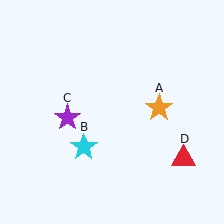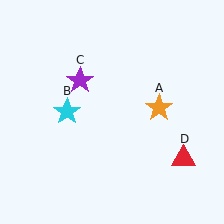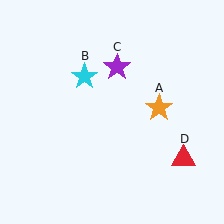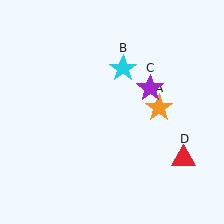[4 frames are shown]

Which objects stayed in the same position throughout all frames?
Orange star (object A) and red triangle (object D) remained stationary.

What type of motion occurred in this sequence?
The cyan star (object B), purple star (object C) rotated clockwise around the center of the scene.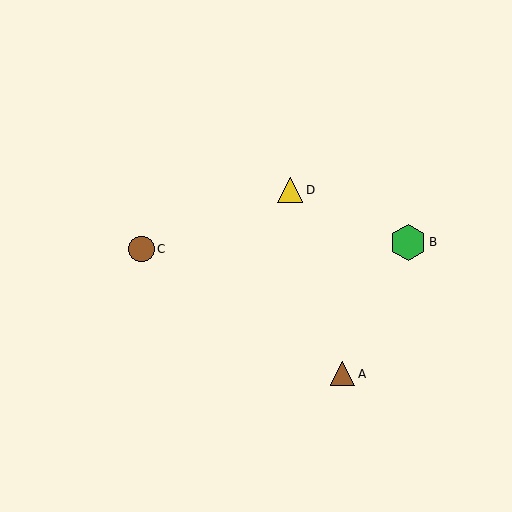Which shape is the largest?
The green hexagon (labeled B) is the largest.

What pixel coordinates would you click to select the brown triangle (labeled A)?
Click at (343, 374) to select the brown triangle A.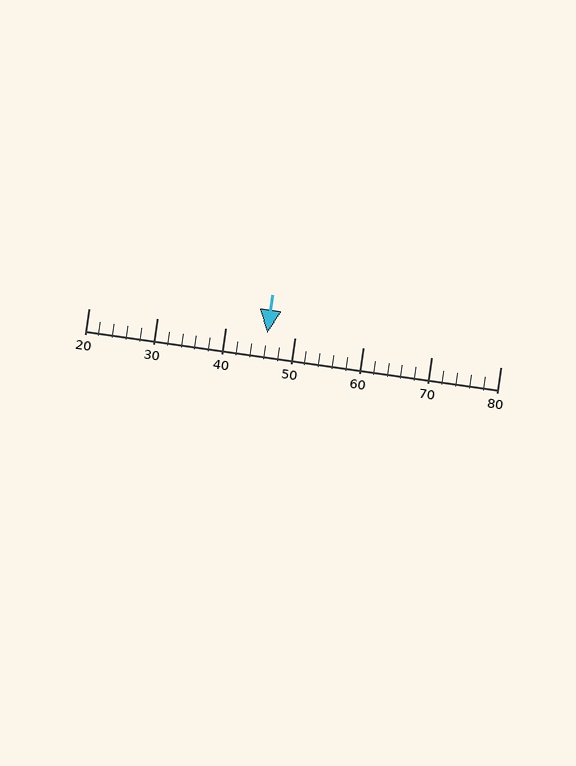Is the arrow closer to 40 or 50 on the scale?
The arrow is closer to 50.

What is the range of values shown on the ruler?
The ruler shows values from 20 to 80.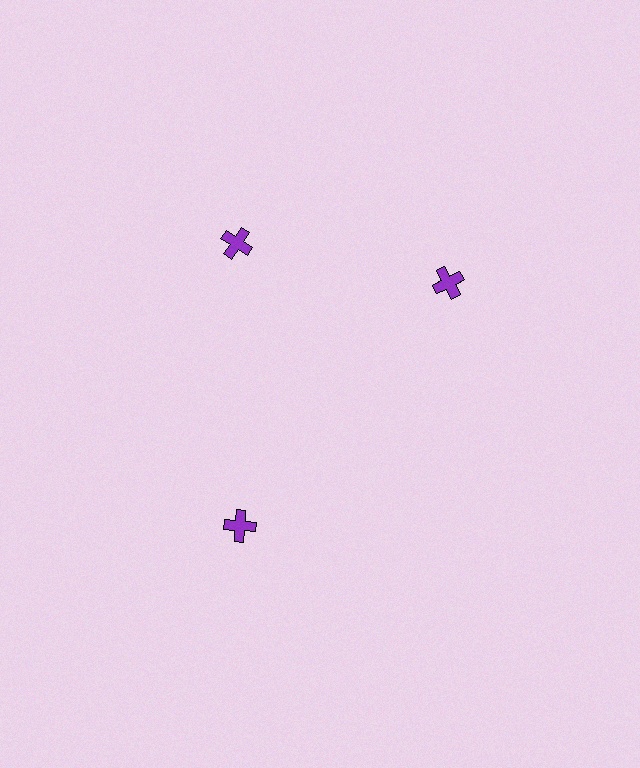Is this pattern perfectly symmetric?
No. The 3 purple crosses are arranged in a ring, but one element near the 3 o'clock position is rotated out of alignment along the ring, breaking the 3-fold rotational symmetry.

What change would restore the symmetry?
The symmetry would be restored by rotating it back into even spacing with its neighbors so that all 3 crosses sit at equal angles and equal distance from the center.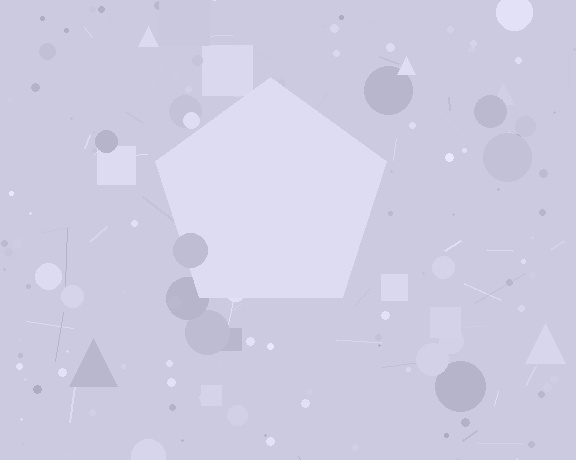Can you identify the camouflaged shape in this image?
The camouflaged shape is a pentagon.